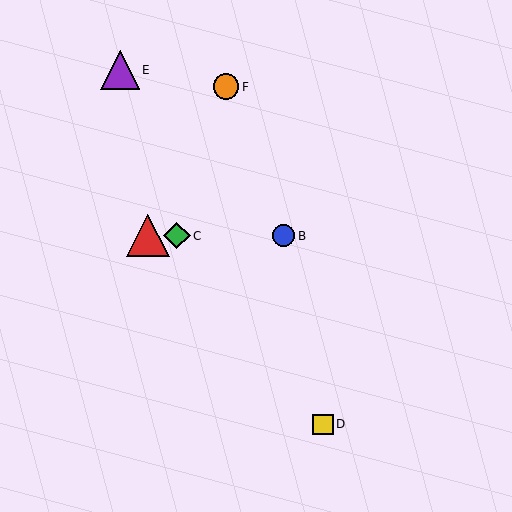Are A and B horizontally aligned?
Yes, both are at y≈236.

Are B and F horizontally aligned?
No, B is at y≈236 and F is at y≈87.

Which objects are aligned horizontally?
Objects A, B, C are aligned horizontally.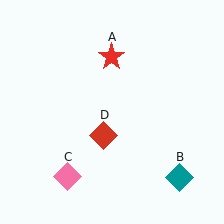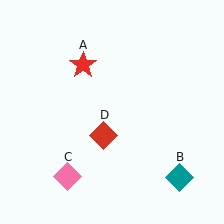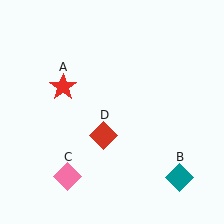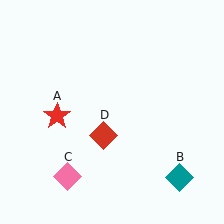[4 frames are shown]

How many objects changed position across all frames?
1 object changed position: red star (object A).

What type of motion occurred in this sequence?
The red star (object A) rotated counterclockwise around the center of the scene.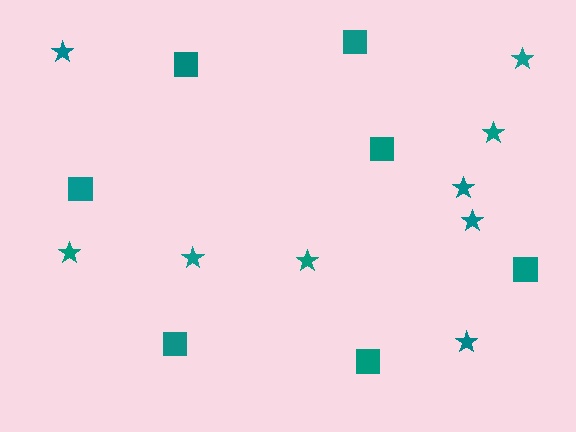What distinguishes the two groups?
There are 2 groups: one group of stars (9) and one group of squares (7).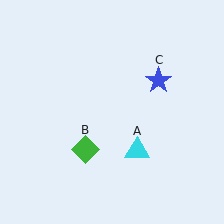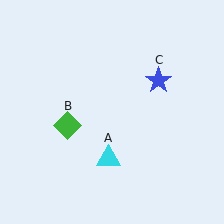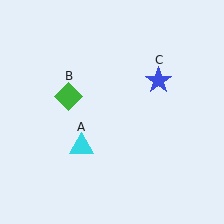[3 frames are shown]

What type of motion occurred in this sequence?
The cyan triangle (object A), green diamond (object B) rotated clockwise around the center of the scene.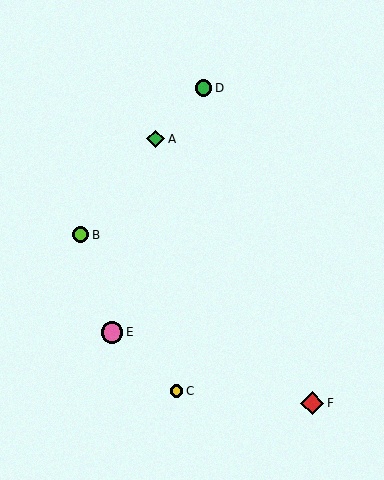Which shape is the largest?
The red diamond (labeled F) is the largest.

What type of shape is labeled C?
Shape C is a yellow circle.